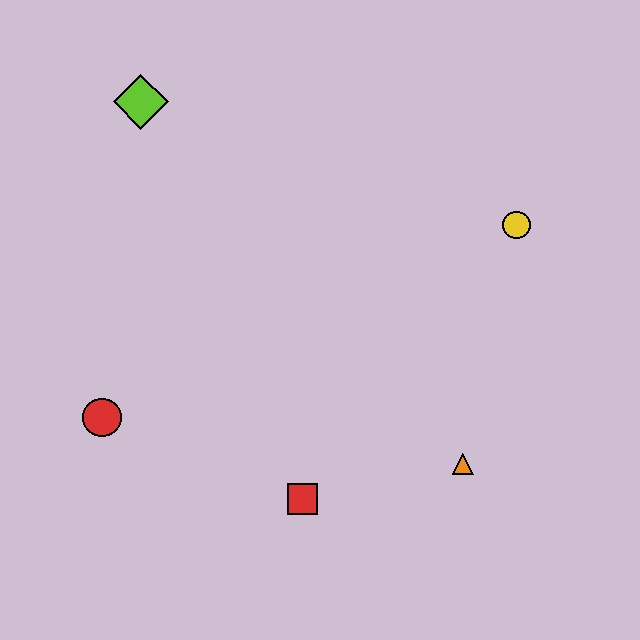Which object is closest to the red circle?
The red square is closest to the red circle.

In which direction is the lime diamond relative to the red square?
The lime diamond is above the red square.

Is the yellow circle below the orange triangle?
No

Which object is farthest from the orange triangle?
The lime diamond is farthest from the orange triangle.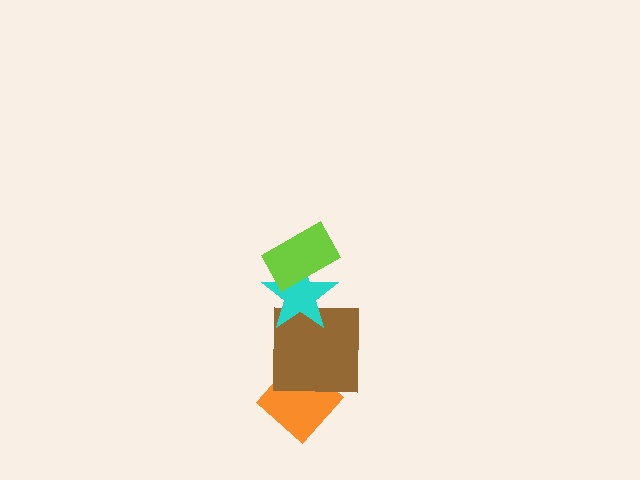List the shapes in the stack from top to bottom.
From top to bottom: the lime rectangle, the cyan star, the brown square, the orange diamond.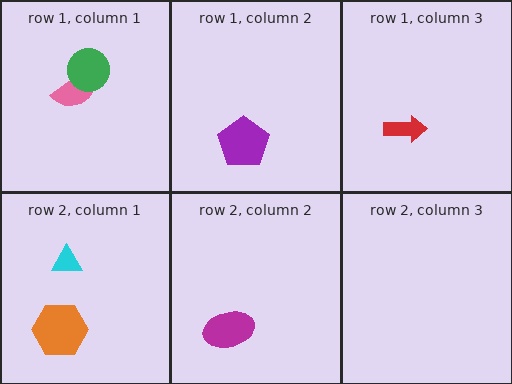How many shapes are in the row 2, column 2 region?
1.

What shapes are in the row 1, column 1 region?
The pink semicircle, the green circle.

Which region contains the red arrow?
The row 1, column 3 region.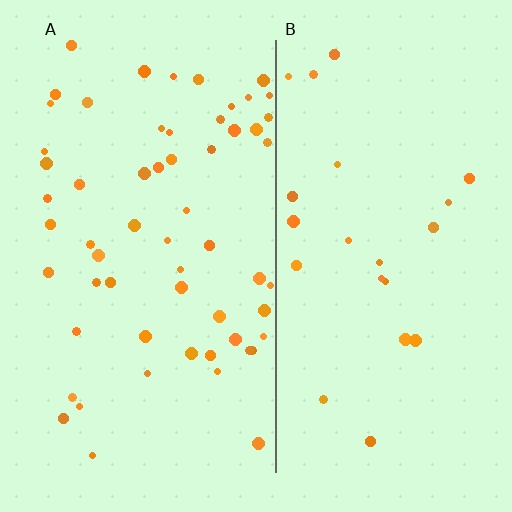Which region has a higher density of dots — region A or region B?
A (the left).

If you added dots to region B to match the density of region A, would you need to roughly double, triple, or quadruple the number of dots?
Approximately triple.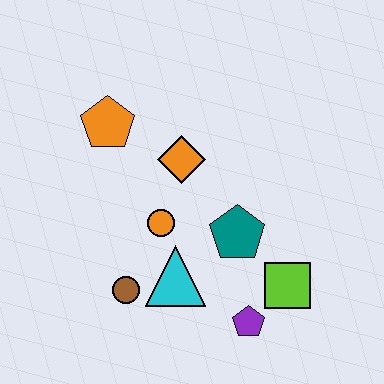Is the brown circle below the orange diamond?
Yes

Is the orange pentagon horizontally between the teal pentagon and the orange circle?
No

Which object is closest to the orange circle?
The cyan triangle is closest to the orange circle.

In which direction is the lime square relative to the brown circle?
The lime square is to the right of the brown circle.